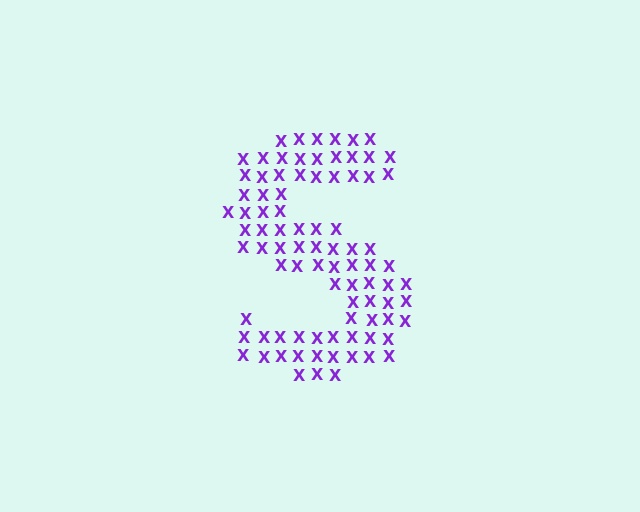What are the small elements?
The small elements are letter X's.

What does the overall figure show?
The overall figure shows the letter S.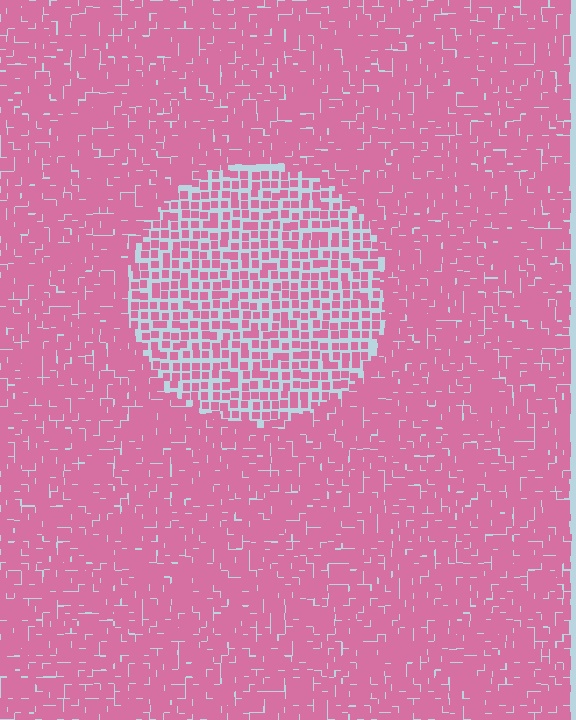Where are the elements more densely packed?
The elements are more densely packed outside the circle boundary.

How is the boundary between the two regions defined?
The boundary is defined by a change in element density (approximately 2.0x ratio). All elements are the same color, size, and shape.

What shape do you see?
I see a circle.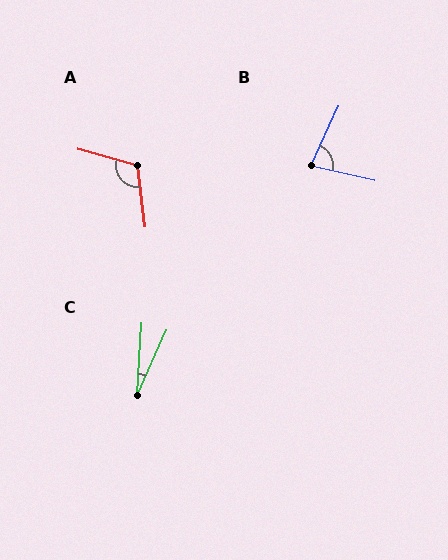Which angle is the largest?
A, at approximately 113 degrees.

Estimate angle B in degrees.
Approximately 78 degrees.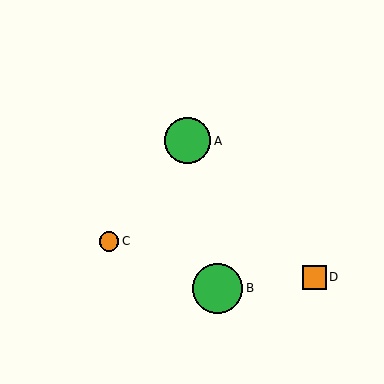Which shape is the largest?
The green circle (labeled B) is the largest.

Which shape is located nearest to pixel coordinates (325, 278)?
The orange square (labeled D) at (314, 277) is nearest to that location.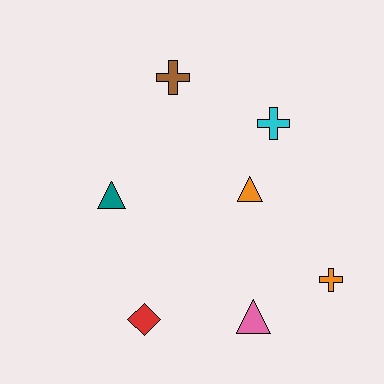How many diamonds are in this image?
There is 1 diamond.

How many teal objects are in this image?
There is 1 teal object.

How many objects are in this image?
There are 7 objects.